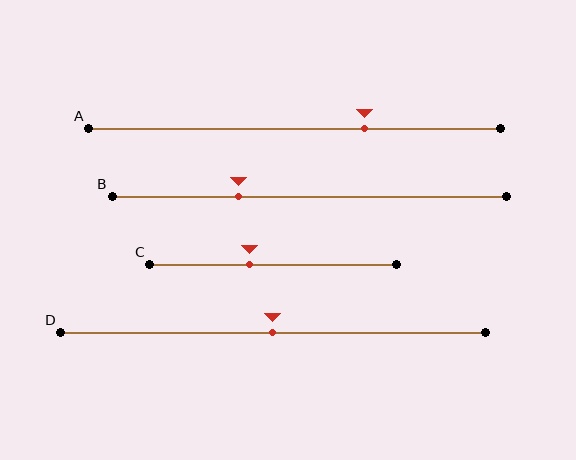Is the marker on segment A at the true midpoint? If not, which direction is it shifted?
No, the marker on segment A is shifted to the right by about 17% of the segment length.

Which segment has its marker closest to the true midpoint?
Segment D has its marker closest to the true midpoint.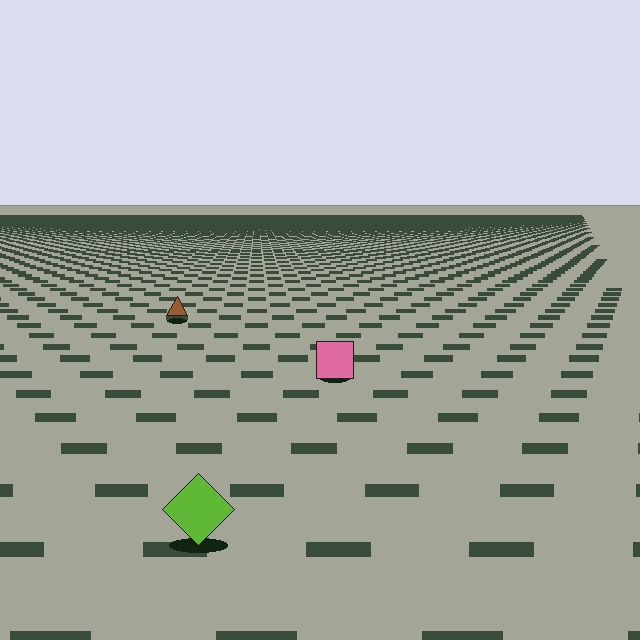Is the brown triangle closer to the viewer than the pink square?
No. The pink square is closer — you can tell from the texture gradient: the ground texture is coarser near it.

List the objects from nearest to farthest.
From nearest to farthest: the lime diamond, the pink square, the brown triangle.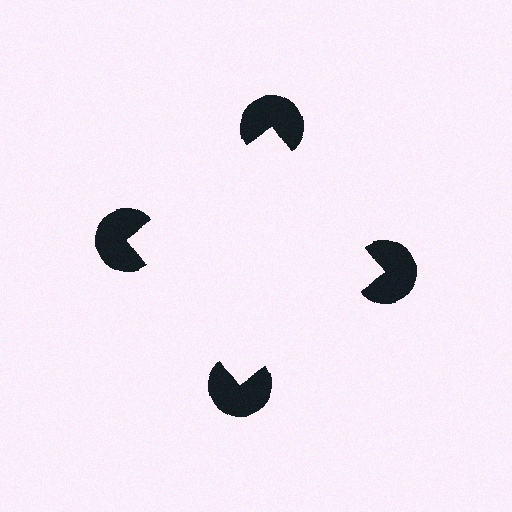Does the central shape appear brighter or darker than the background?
It typically appears slightly brighter than the background, even though no actual brightness change is drawn.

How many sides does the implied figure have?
4 sides.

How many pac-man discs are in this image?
There are 4 — one at each vertex of the illusory square.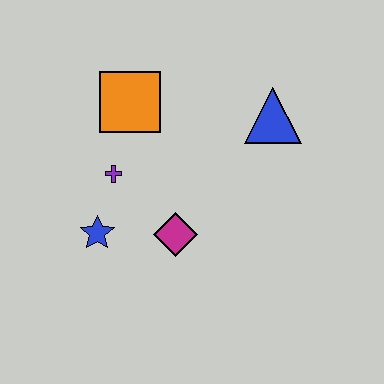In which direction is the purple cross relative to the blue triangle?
The purple cross is to the left of the blue triangle.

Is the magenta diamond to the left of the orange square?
No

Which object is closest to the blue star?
The purple cross is closest to the blue star.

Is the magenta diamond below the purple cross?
Yes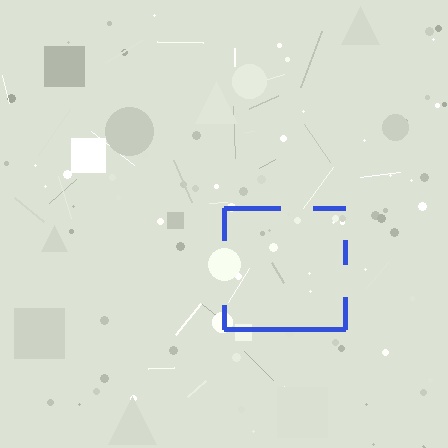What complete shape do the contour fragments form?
The contour fragments form a square.